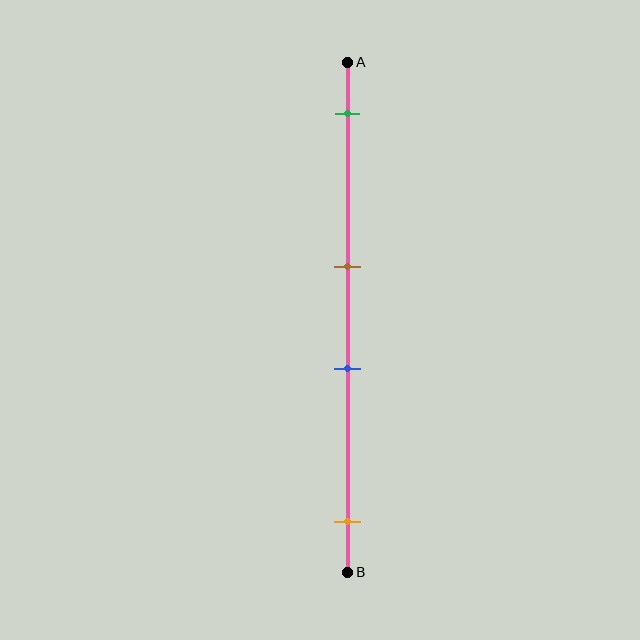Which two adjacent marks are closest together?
The brown and blue marks are the closest adjacent pair.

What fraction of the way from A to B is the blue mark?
The blue mark is approximately 60% (0.6) of the way from A to B.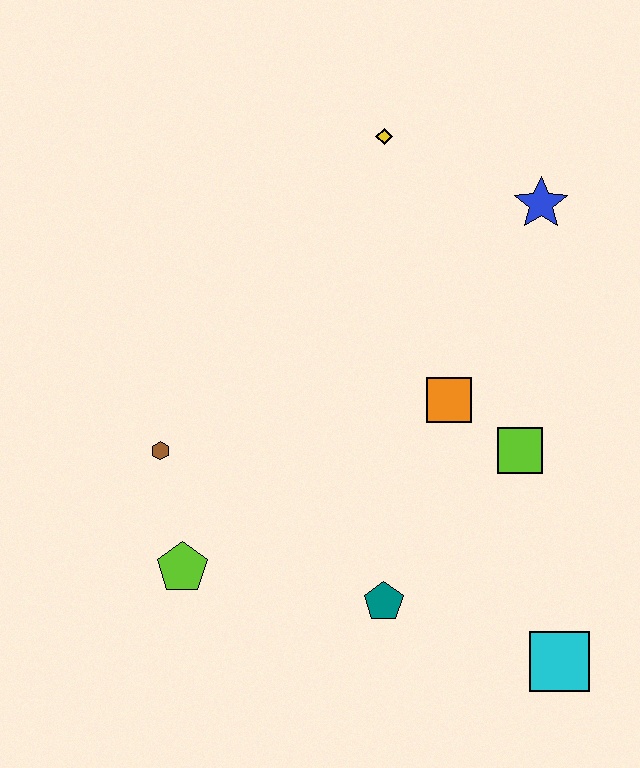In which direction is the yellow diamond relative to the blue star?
The yellow diamond is to the left of the blue star.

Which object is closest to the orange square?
The lime square is closest to the orange square.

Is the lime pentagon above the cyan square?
Yes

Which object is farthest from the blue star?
The lime pentagon is farthest from the blue star.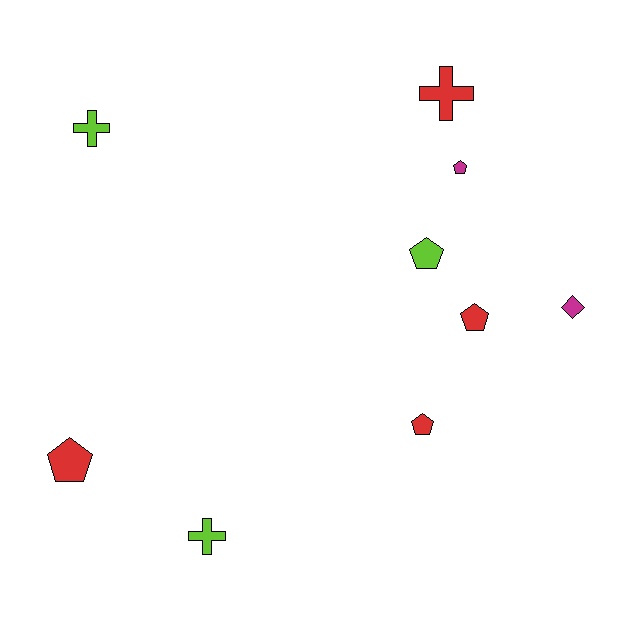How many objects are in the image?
There are 9 objects.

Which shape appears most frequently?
Pentagon, with 5 objects.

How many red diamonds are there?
There are no red diamonds.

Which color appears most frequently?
Red, with 4 objects.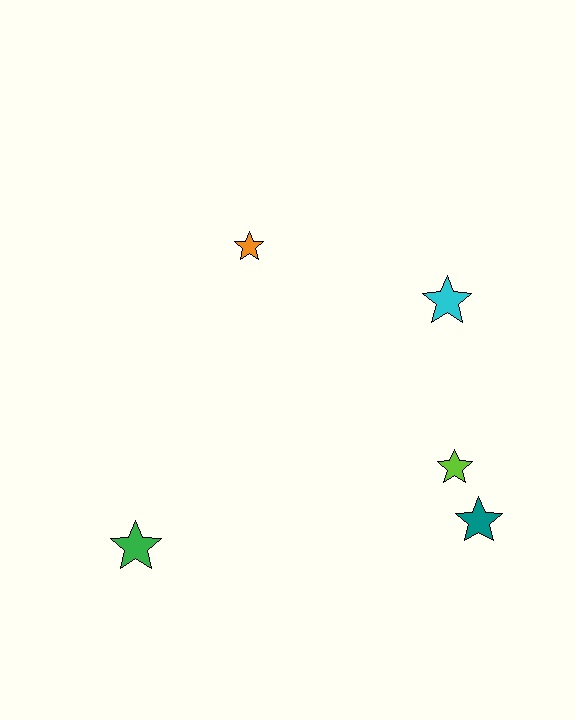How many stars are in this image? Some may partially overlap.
There are 5 stars.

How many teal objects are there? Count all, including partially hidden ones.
There is 1 teal object.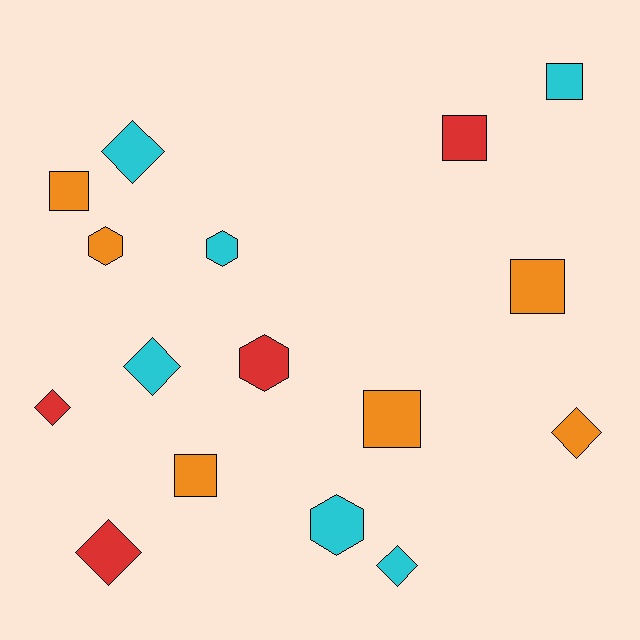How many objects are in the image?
There are 16 objects.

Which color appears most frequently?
Orange, with 6 objects.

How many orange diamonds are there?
There is 1 orange diamond.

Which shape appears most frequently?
Diamond, with 6 objects.